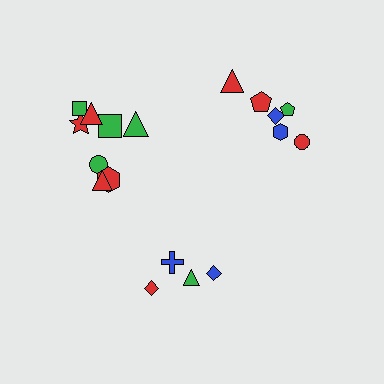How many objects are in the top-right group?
There are 6 objects.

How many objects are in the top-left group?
There are 8 objects.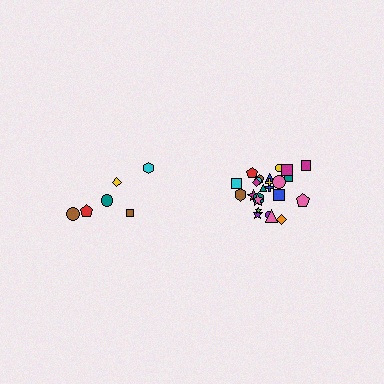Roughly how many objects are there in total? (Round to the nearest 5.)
Roughly 30 objects in total.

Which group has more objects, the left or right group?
The right group.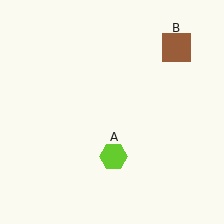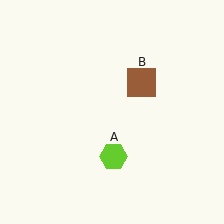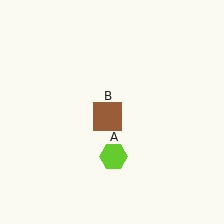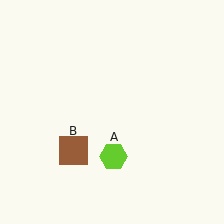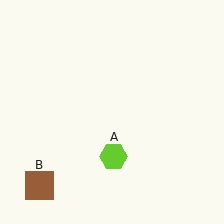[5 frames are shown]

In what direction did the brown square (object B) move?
The brown square (object B) moved down and to the left.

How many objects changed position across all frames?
1 object changed position: brown square (object B).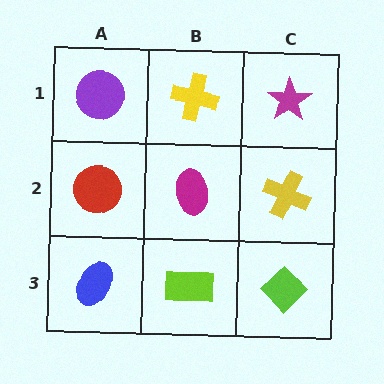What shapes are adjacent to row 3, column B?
A magenta ellipse (row 2, column B), a blue ellipse (row 3, column A), a lime diamond (row 3, column C).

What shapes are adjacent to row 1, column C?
A yellow cross (row 2, column C), a yellow cross (row 1, column B).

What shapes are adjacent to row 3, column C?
A yellow cross (row 2, column C), a lime rectangle (row 3, column B).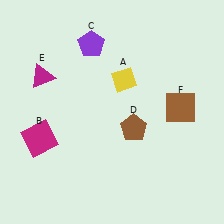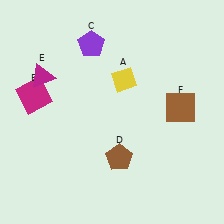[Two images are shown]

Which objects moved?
The objects that moved are: the magenta square (B), the brown pentagon (D).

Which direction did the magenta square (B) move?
The magenta square (B) moved up.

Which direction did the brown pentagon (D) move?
The brown pentagon (D) moved down.